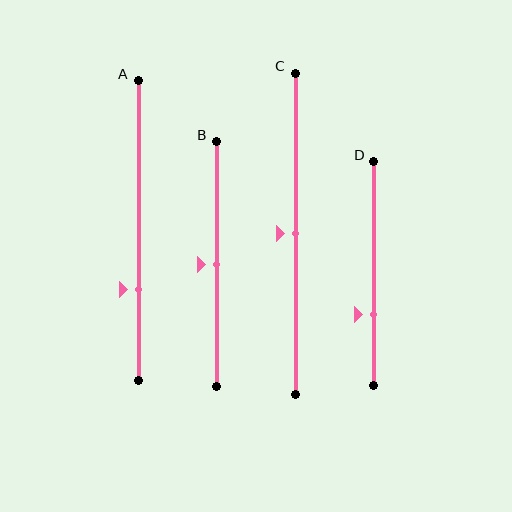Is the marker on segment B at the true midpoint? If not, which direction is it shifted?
Yes, the marker on segment B is at the true midpoint.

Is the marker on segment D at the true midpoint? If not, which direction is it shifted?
No, the marker on segment D is shifted downward by about 18% of the segment length.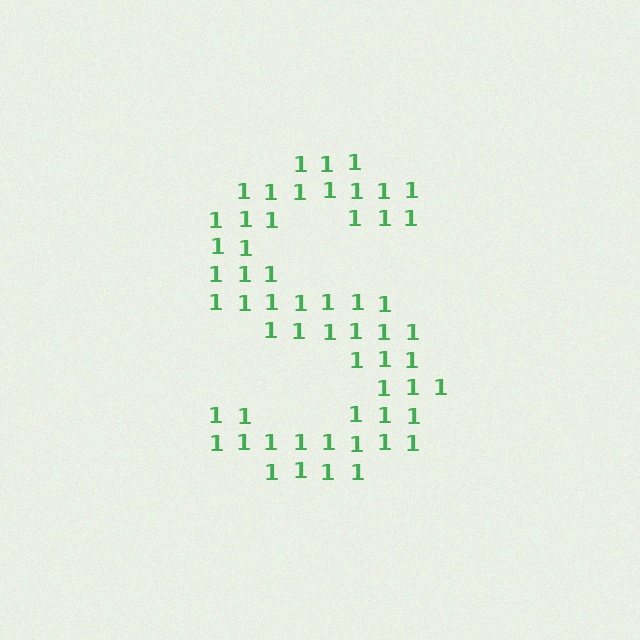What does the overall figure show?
The overall figure shows the letter S.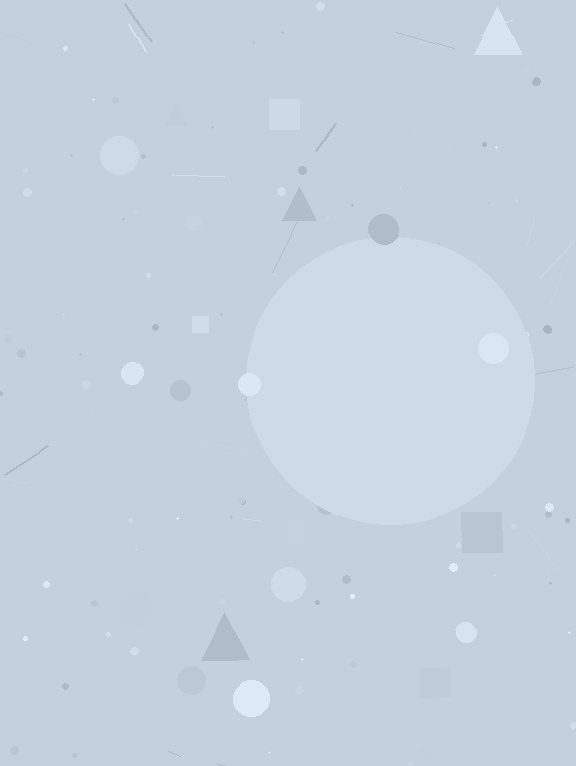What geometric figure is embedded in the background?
A circle is embedded in the background.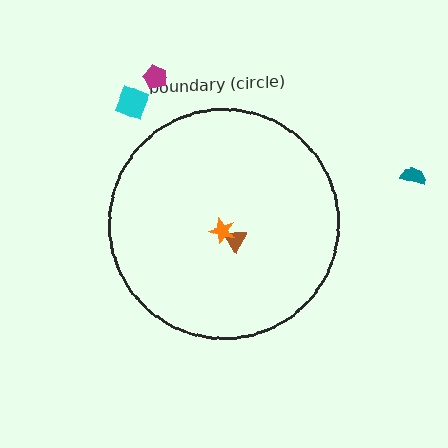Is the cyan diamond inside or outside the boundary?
Outside.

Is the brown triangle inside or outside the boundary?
Inside.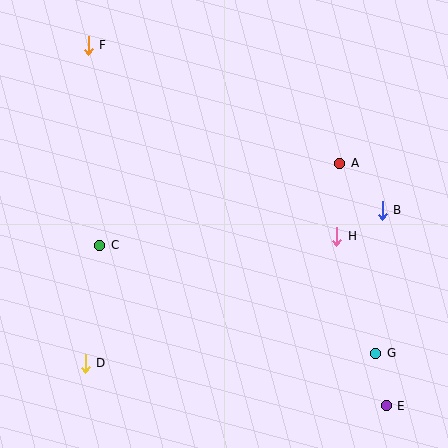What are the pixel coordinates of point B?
Point B is at (382, 210).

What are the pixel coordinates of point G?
Point G is at (376, 353).